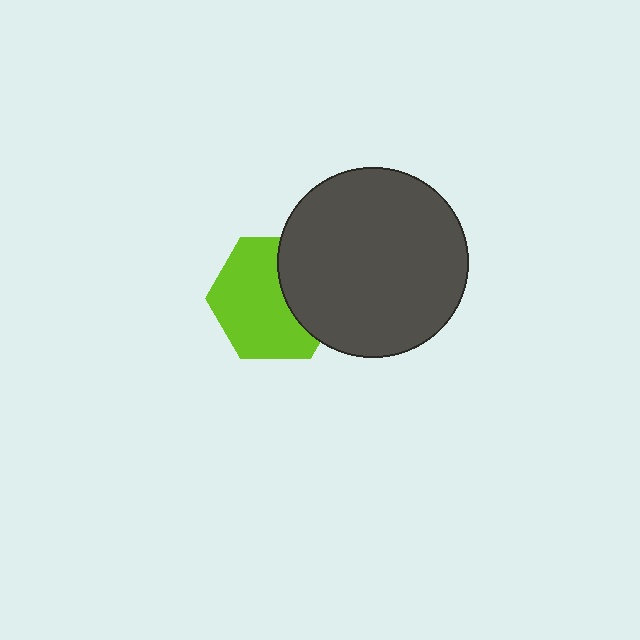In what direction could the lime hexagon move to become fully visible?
The lime hexagon could move left. That would shift it out from behind the dark gray circle entirely.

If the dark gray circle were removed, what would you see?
You would see the complete lime hexagon.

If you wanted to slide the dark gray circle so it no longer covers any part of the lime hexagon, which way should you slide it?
Slide it right — that is the most direct way to separate the two shapes.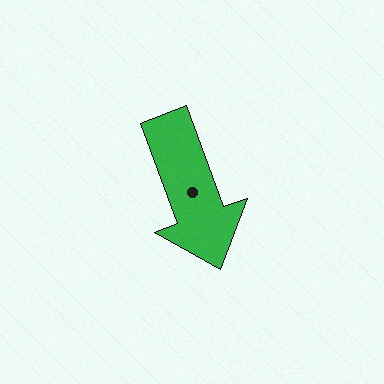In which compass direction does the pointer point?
South.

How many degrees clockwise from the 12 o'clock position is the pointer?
Approximately 160 degrees.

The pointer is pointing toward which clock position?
Roughly 5 o'clock.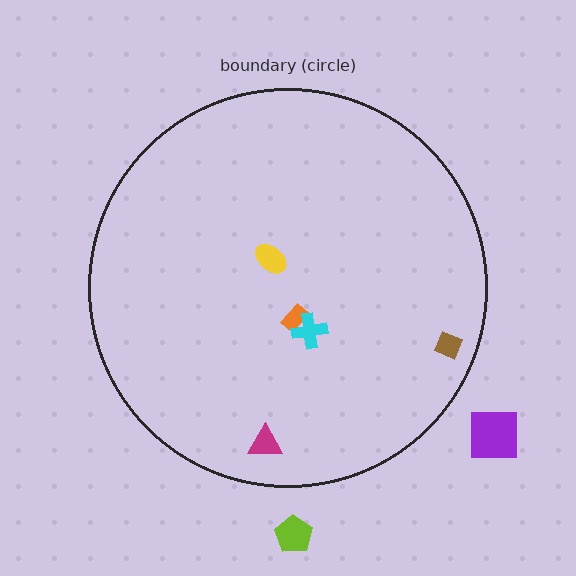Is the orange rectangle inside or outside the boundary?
Inside.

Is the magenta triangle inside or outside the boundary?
Inside.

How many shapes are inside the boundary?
5 inside, 2 outside.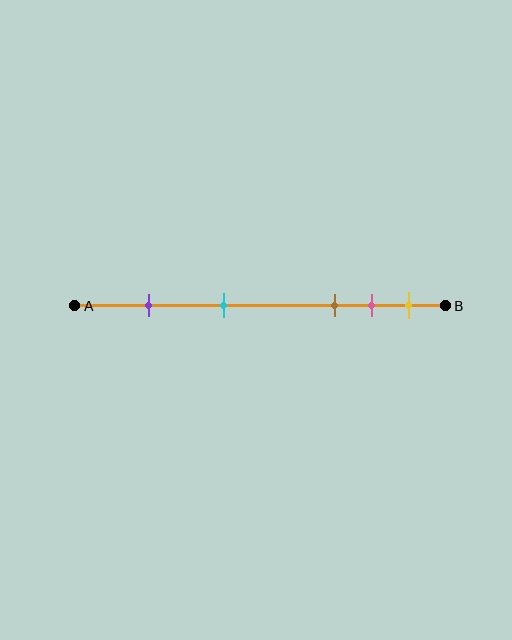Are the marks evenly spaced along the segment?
No, the marks are not evenly spaced.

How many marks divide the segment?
There are 5 marks dividing the segment.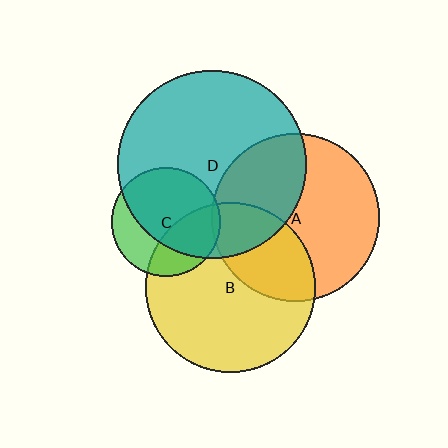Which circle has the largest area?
Circle D (teal).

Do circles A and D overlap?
Yes.